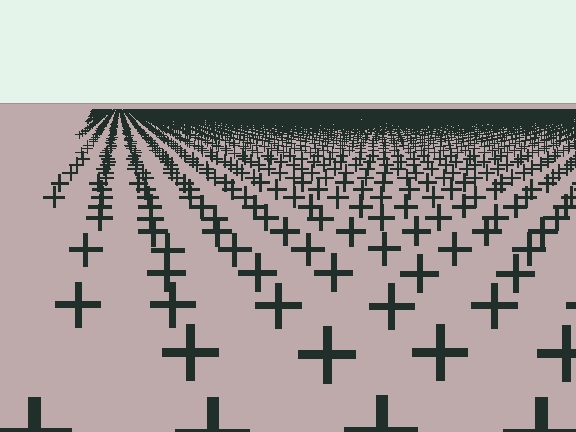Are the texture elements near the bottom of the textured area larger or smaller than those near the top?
Larger. Near the bottom, elements are closer to the viewer and appear at a bigger on-screen size.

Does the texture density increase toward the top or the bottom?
Density increases toward the top.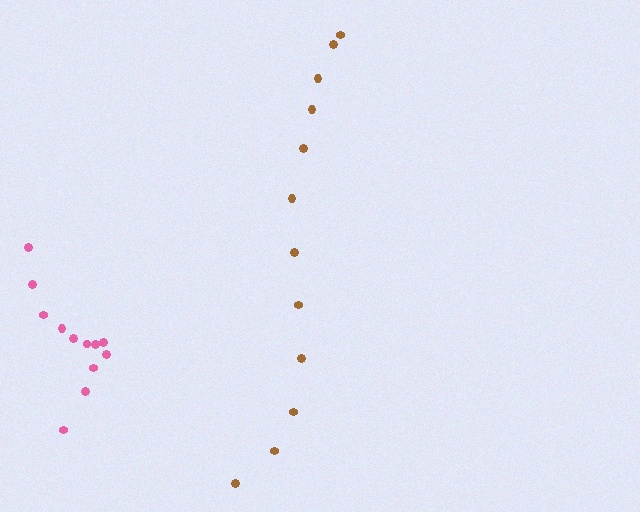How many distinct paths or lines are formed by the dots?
There are 2 distinct paths.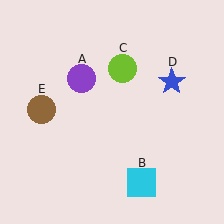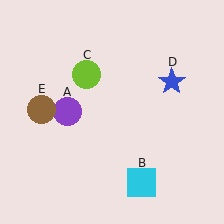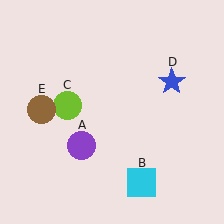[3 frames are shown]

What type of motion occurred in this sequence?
The purple circle (object A), lime circle (object C) rotated counterclockwise around the center of the scene.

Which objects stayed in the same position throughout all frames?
Cyan square (object B) and blue star (object D) and brown circle (object E) remained stationary.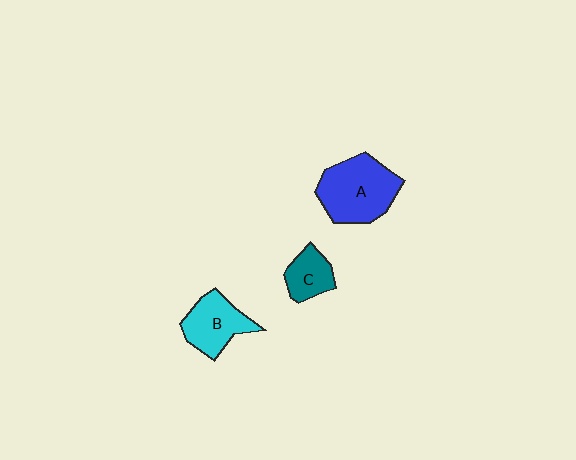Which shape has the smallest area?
Shape C (teal).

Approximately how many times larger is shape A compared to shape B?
Approximately 1.5 times.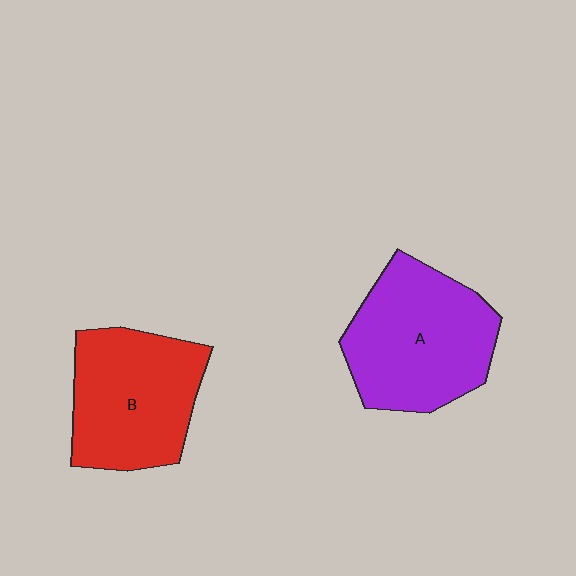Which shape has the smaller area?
Shape B (red).